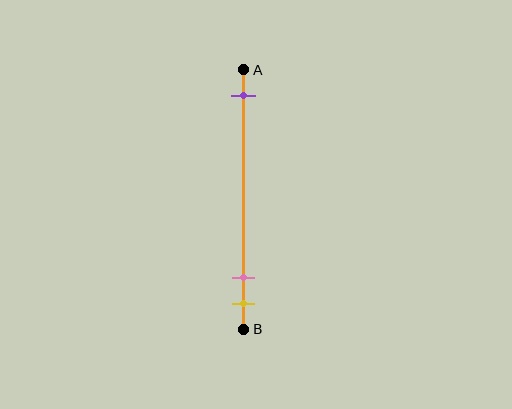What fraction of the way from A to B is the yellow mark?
The yellow mark is approximately 90% (0.9) of the way from A to B.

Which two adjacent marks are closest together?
The pink and yellow marks are the closest adjacent pair.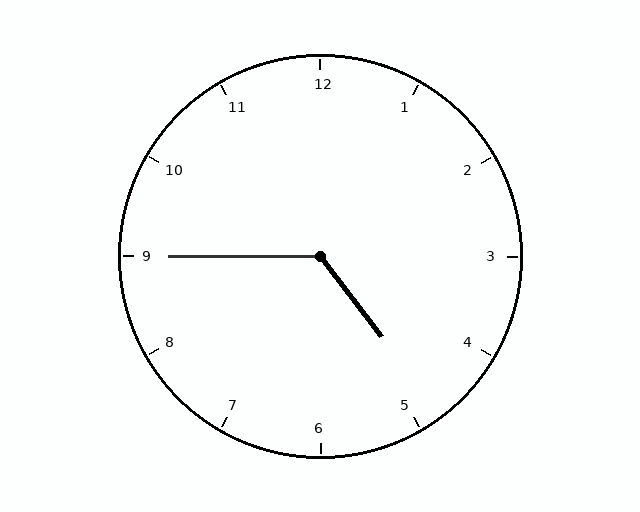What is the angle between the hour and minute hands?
Approximately 128 degrees.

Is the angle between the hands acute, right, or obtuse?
It is obtuse.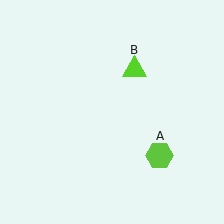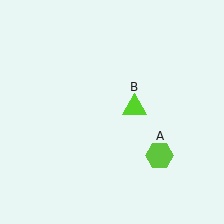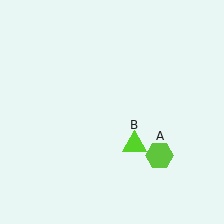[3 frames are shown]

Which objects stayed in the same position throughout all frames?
Lime hexagon (object A) remained stationary.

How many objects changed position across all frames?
1 object changed position: lime triangle (object B).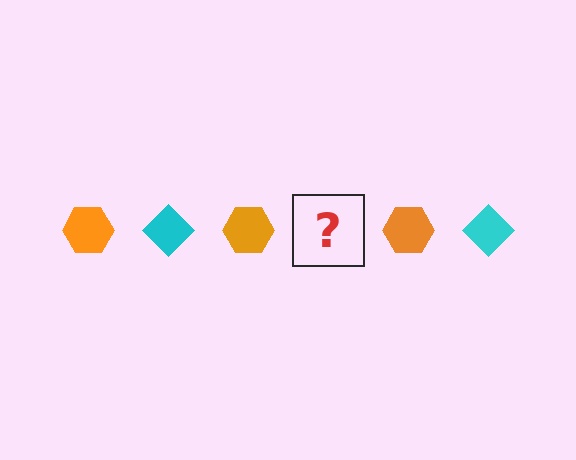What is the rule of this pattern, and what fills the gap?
The rule is that the pattern alternates between orange hexagon and cyan diamond. The gap should be filled with a cyan diamond.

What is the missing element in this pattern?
The missing element is a cyan diamond.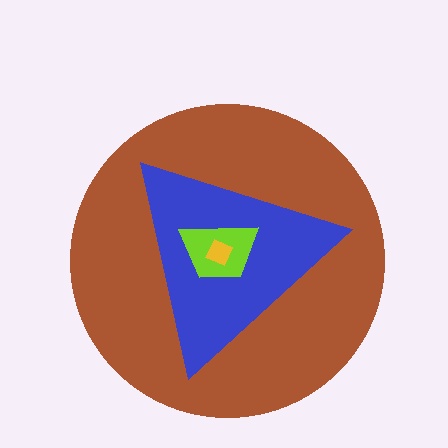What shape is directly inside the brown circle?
The blue triangle.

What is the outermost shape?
The brown circle.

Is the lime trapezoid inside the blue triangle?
Yes.